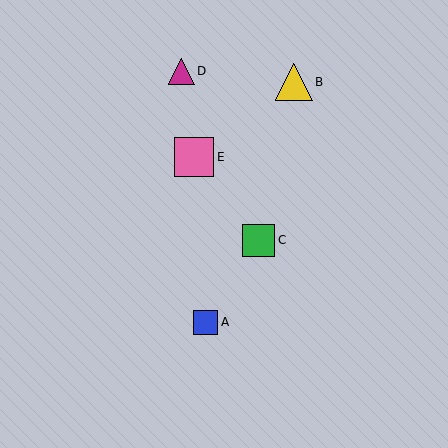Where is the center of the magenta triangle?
The center of the magenta triangle is at (181, 71).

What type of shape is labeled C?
Shape C is a green square.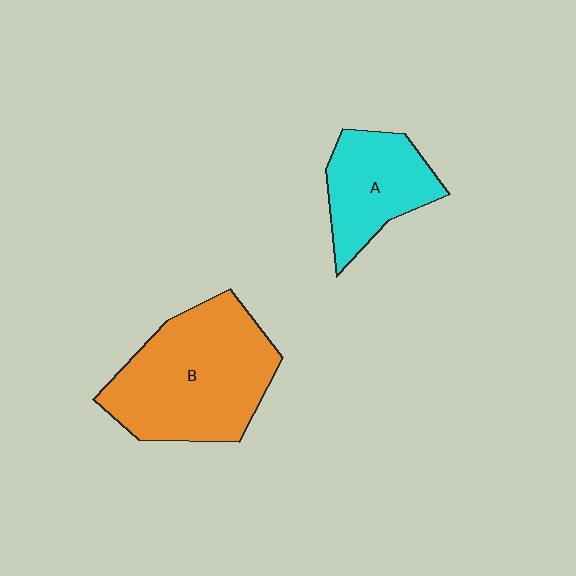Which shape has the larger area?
Shape B (orange).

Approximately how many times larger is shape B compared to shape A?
Approximately 1.8 times.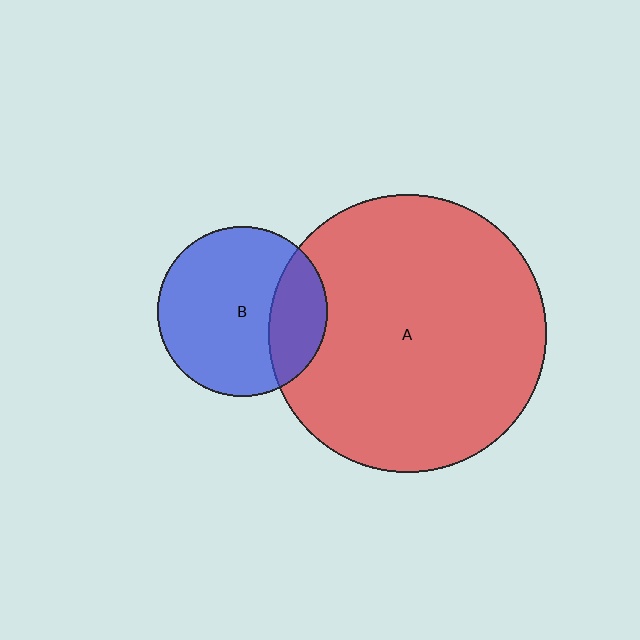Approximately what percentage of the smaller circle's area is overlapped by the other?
Approximately 25%.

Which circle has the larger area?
Circle A (red).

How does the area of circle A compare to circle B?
Approximately 2.6 times.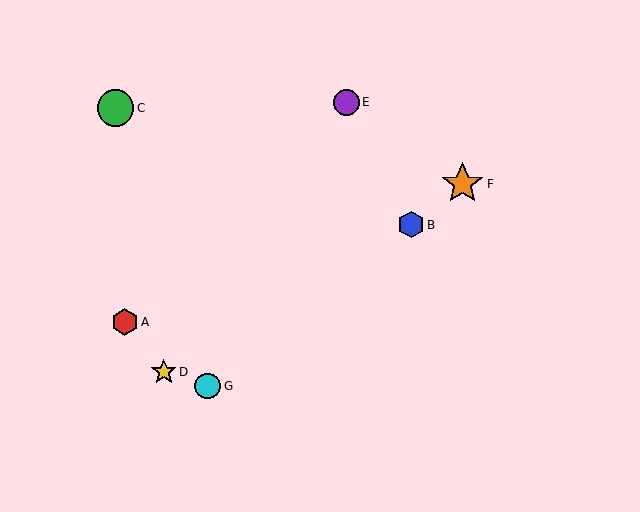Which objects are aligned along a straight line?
Objects B, F, G are aligned along a straight line.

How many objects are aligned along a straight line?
3 objects (B, F, G) are aligned along a straight line.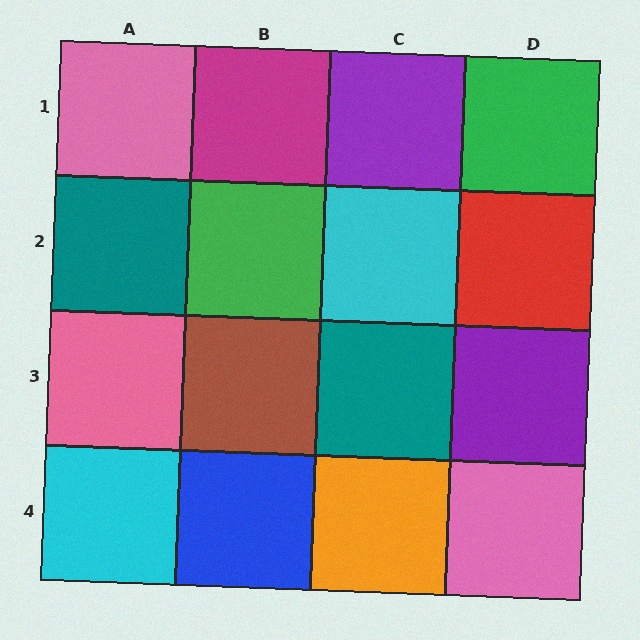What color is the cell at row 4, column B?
Blue.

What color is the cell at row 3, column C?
Teal.